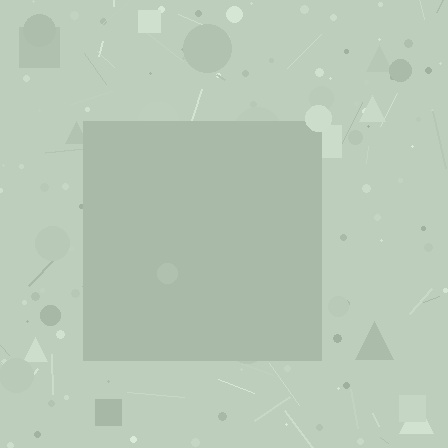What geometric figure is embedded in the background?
A square is embedded in the background.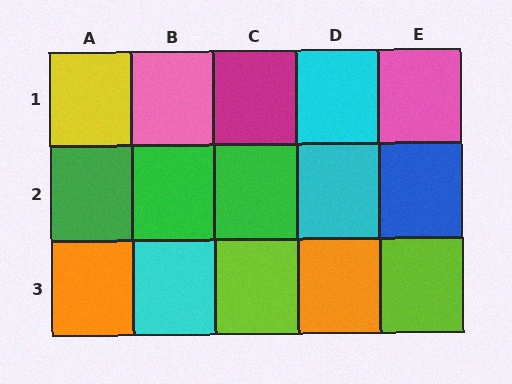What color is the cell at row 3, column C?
Lime.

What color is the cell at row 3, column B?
Cyan.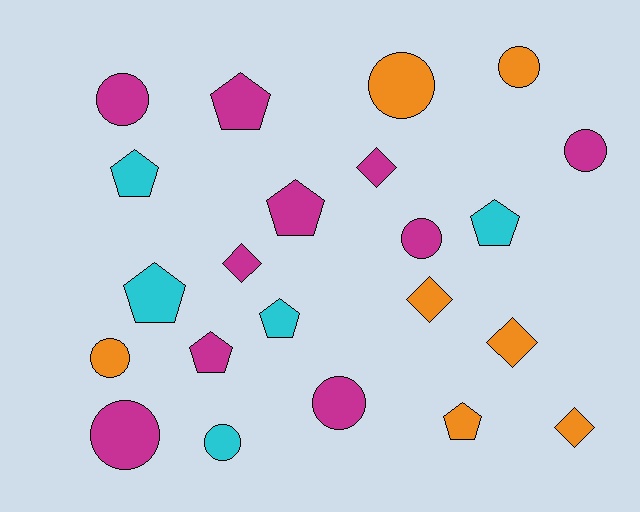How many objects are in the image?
There are 22 objects.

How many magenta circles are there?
There are 5 magenta circles.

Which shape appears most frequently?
Circle, with 9 objects.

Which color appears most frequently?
Magenta, with 10 objects.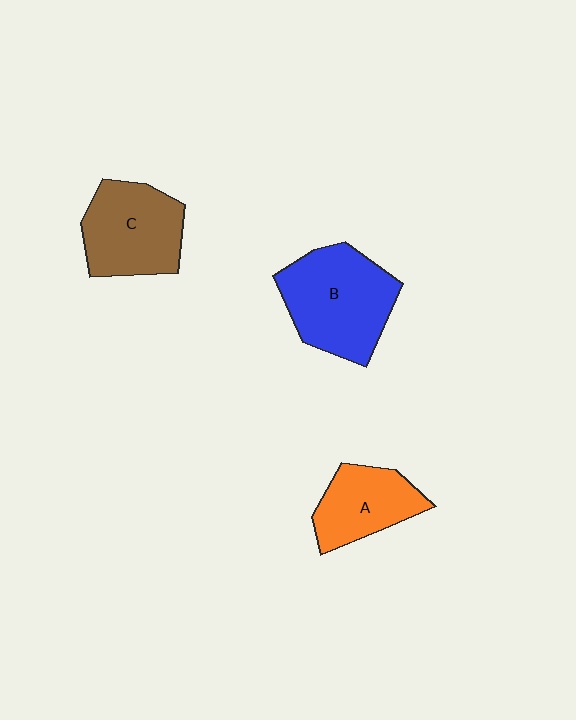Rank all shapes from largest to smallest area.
From largest to smallest: B (blue), C (brown), A (orange).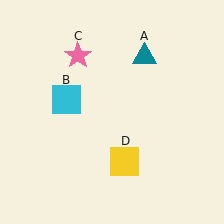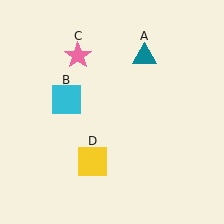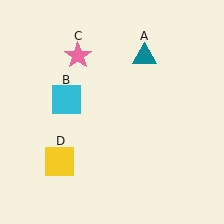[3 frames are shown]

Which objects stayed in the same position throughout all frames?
Teal triangle (object A) and cyan square (object B) and pink star (object C) remained stationary.